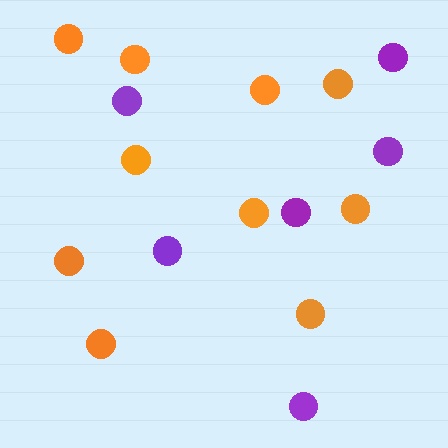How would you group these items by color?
There are 2 groups: one group of orange circles (10) and one group of purple circles (6).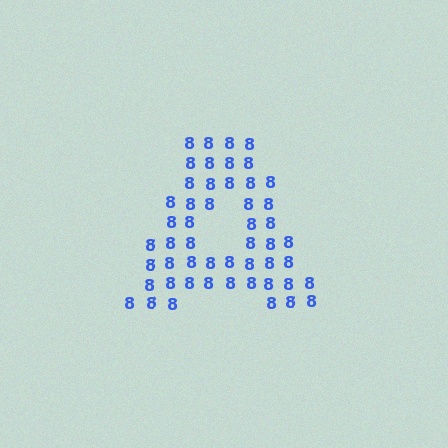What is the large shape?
The large shape is the letter A.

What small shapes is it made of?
It is made of small digit 8's.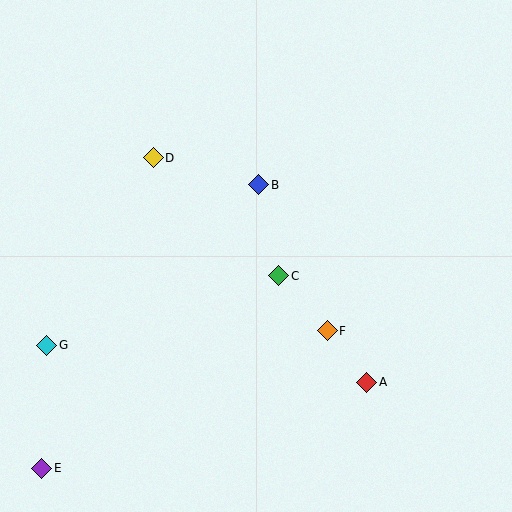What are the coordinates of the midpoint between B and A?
The midpoint between B and A is at (313, 283).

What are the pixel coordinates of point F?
Point F is at (327, 331).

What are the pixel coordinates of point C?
Point C is at (279, 276).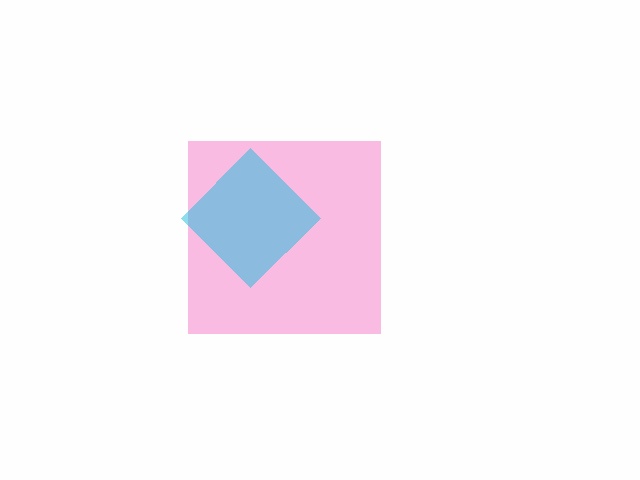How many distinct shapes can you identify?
There are 2 distinct shapes: a pink square, a cyan diamond.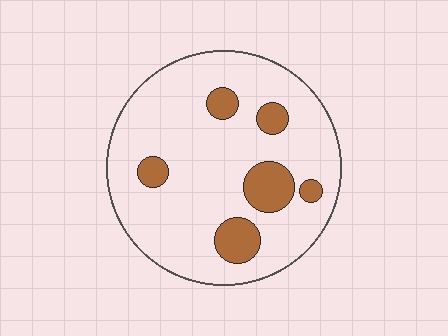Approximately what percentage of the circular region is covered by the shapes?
Approximately 15%.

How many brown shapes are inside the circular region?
6.